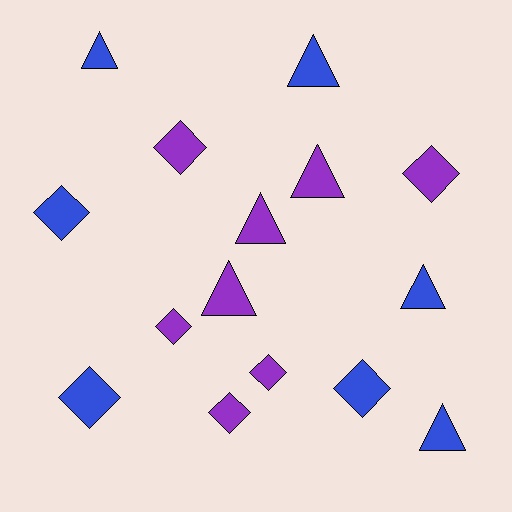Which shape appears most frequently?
Diamond, with 8 objects.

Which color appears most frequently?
Purple, with 8 objects.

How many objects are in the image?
There are 15 objects.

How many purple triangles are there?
There are 3 purple triangles.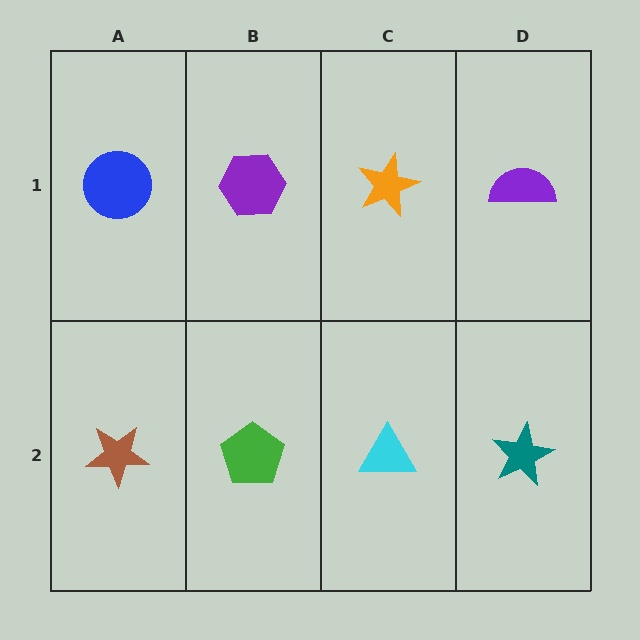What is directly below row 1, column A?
A brown star.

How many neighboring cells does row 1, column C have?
3.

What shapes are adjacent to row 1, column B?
A green pentagon (row 2, column B), a blue circle (row 1, column A), an orange star (row 1, column C).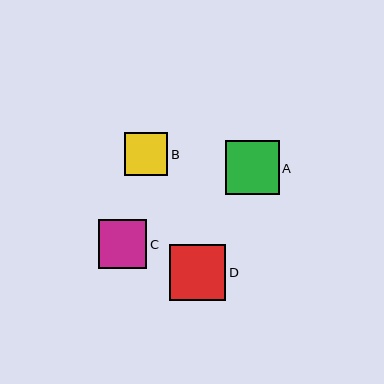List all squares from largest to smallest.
From largest to smallest: D, A, C, B.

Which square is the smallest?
Square B is the smallest with a size of approximately 43 pixels.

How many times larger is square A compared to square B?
Square A is approximately 1.3 times the size of square B.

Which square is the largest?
Square D is the largest with a size of approximately 56 pixels.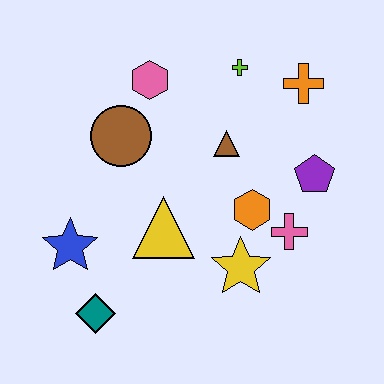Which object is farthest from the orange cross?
The teal diamond is farthest from the orange cross.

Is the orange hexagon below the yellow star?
No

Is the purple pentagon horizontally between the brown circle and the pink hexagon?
No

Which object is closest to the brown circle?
The pink hexagon is closest to the brown circle.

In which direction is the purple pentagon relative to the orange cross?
The purple pentagon is below the orange cross.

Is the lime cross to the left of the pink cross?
Yes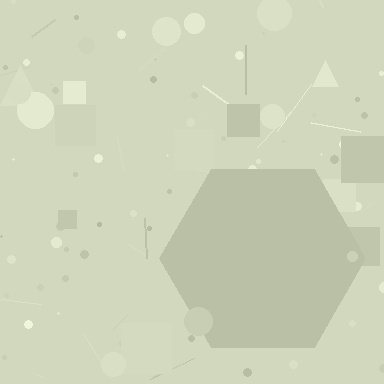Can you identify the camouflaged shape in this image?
The camouflaged shape is a hexagon.